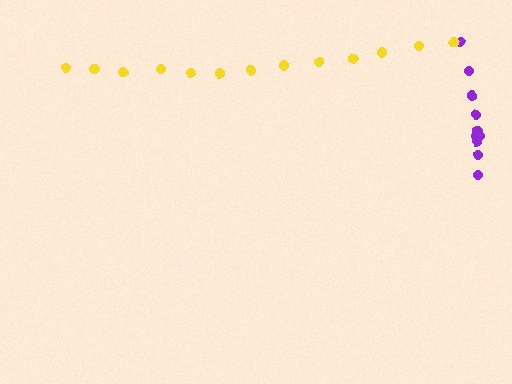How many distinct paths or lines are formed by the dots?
There are 2 distinct paths.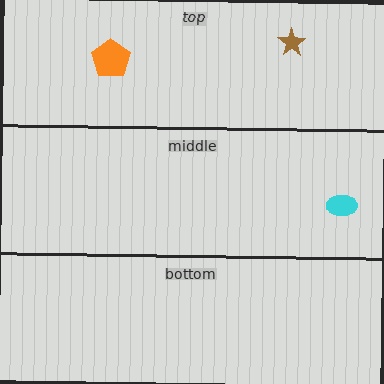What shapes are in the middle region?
The cyan ellipse.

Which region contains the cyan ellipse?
The middle region.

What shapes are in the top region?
The brown star, the orange pentagon.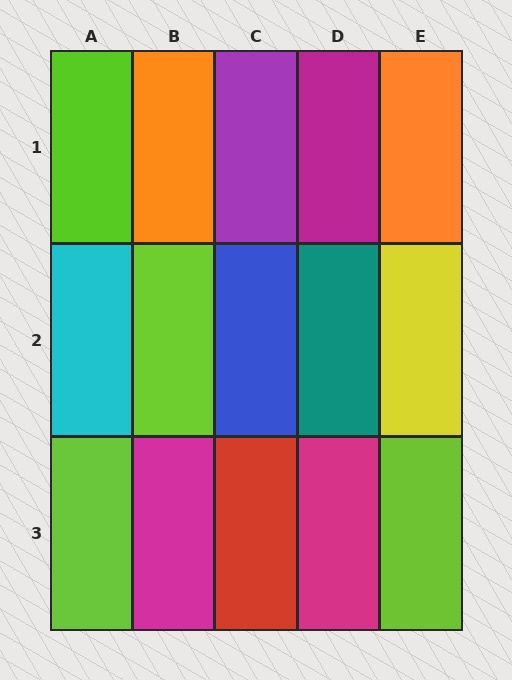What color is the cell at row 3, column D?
Magenta.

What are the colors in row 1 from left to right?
Lime, orange, purple, magenta, orange.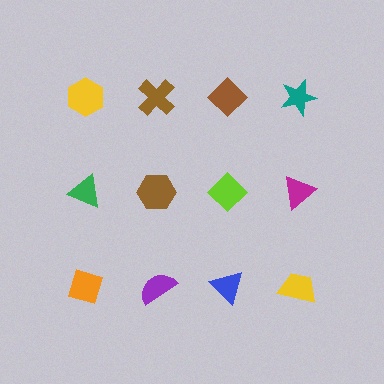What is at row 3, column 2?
A purple semicircle.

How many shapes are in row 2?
4 shapes.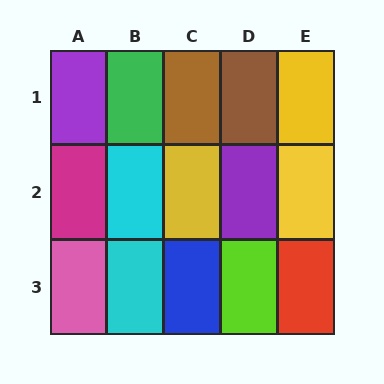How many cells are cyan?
2 cells are cyan.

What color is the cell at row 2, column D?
Purple.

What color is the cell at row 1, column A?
Purple.